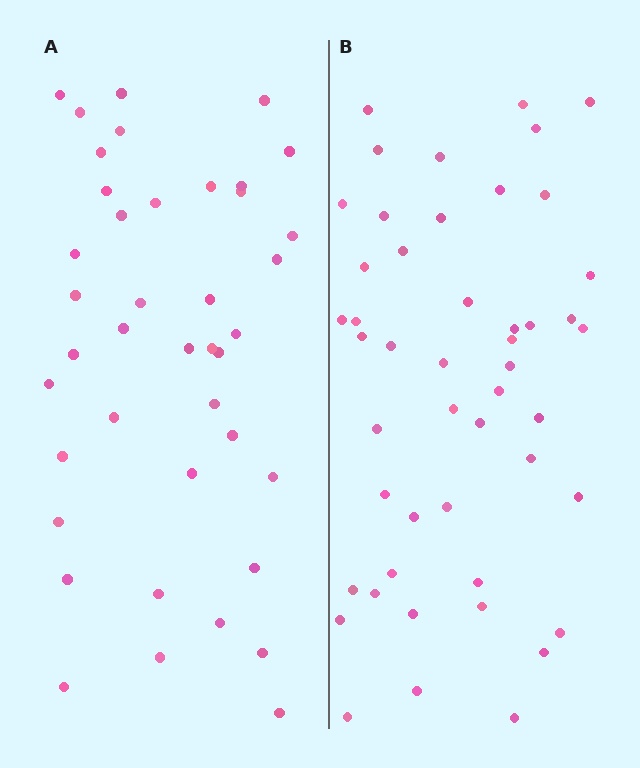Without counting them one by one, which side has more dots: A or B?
Region B (the right region) has more dots.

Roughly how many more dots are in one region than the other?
Region B has roughly 8 or so more dots than region A.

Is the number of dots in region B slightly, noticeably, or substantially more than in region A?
Region B has only slightly more — the two regions are fairly close. The ratio is roughly 1.2 to 1.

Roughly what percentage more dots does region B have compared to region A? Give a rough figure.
About 15% more.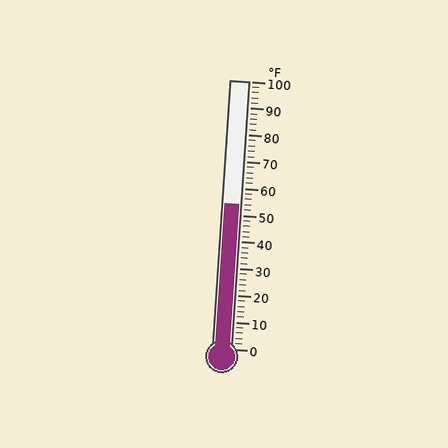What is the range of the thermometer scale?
The thermometer scale ranges from 0°F to 100°F.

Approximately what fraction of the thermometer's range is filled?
The thermometer is filled to approximately 55% of its range.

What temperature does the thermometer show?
The thermometer shows approximately 54°F.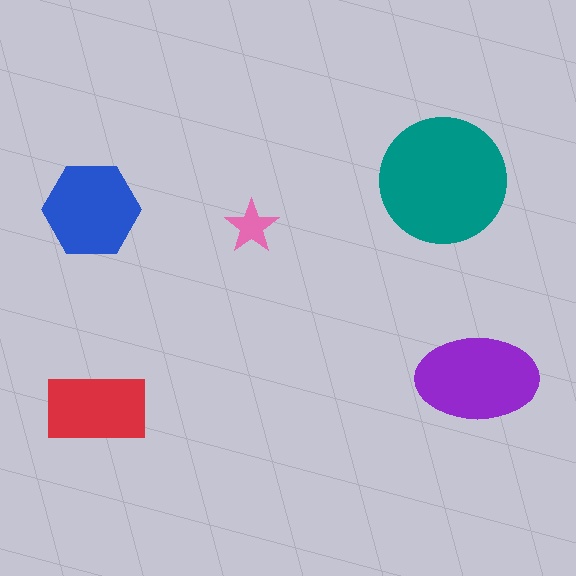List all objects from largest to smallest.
The teal circle, the purple ellipse, the blue hexagon, the red rectangle, the pink star.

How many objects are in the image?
There are 5 objects in the image.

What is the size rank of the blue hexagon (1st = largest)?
3rd.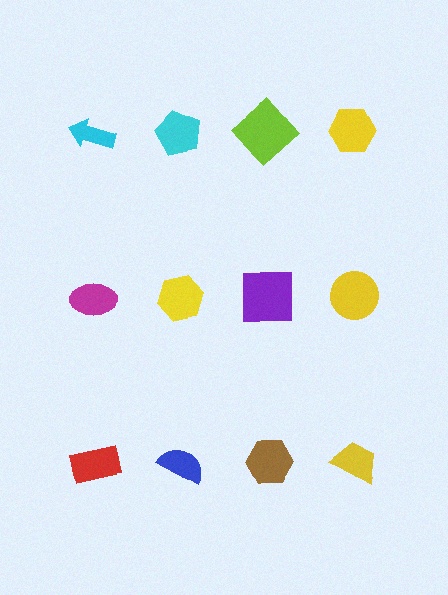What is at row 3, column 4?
A yellow trapezoid.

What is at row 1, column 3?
A lime diamond.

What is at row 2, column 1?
A magenta ellipse.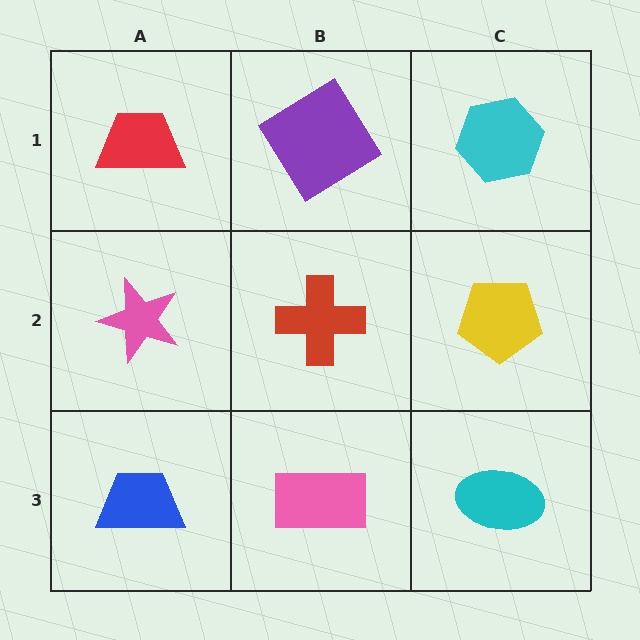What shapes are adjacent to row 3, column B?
A red cross (row 2, column B), a blue trapezoid (row 3, column A), a cyan ellipse (row 3, column C).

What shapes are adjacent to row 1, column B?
A red cross (row 2, column B), a red trapezoid (row 1, column A), a cyan hexagon (row 1, column C).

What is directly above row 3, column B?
A red cross.